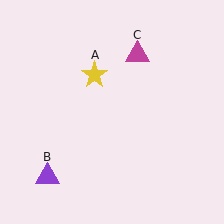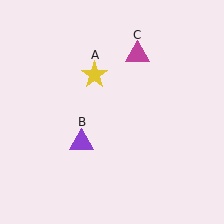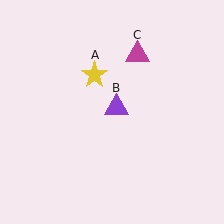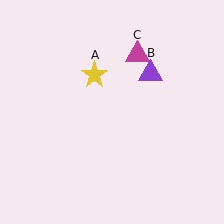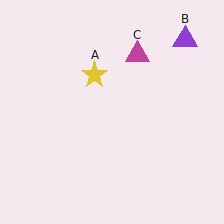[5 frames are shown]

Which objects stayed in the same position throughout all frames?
Yellow star (object A) and magenta triangle (object C) remained stationary.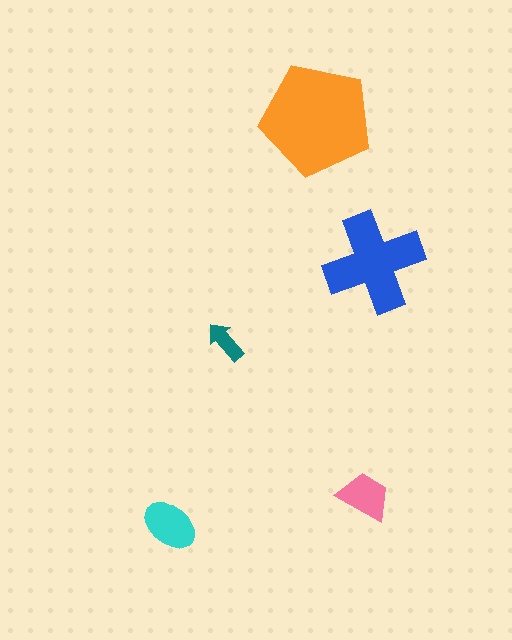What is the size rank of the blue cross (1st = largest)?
2nd.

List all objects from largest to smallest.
The orange pentagon, the blue cross, the cyan ellipse, the pink trapezoid, the teal arrow.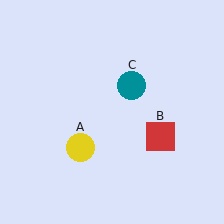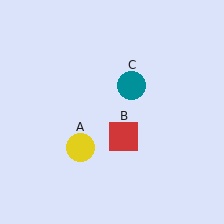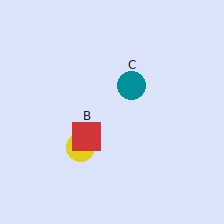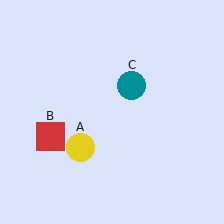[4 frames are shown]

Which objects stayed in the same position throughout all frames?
Yellow circle (object A) and teal circle (object C) remained stationary.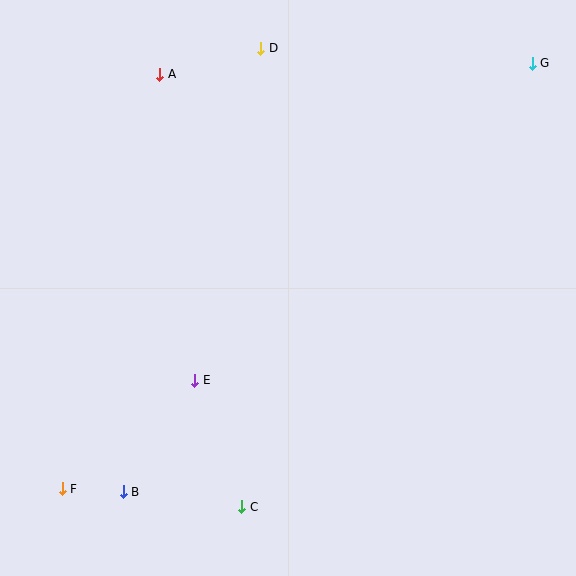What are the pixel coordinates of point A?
Point A is at (160, 74).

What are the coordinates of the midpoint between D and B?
The midpoint between D and B is at (192, 270).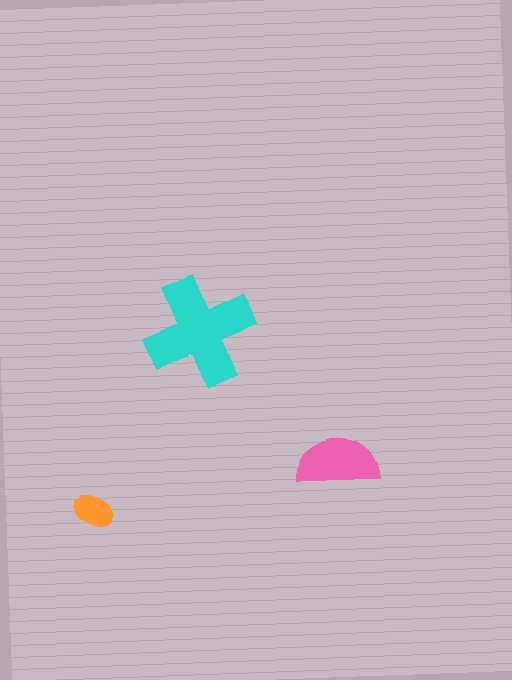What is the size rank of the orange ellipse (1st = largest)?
3rd.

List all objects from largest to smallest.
The cyan cross, the pink semicircle, the orange ellipse.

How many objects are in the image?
There are 3 objects in the image.